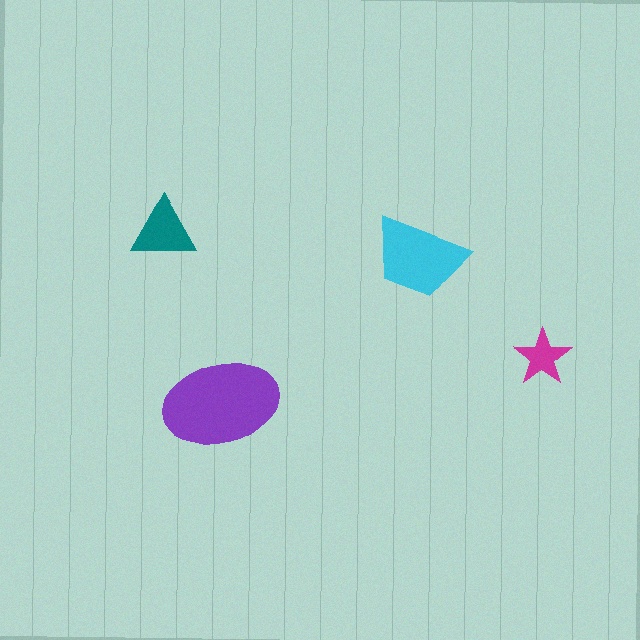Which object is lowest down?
The purple ellipse is bottommost.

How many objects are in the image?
There are 4 objects in the image.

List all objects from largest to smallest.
The purple ellipse, the cyan trapezoid, the teal triangle, the magenta star.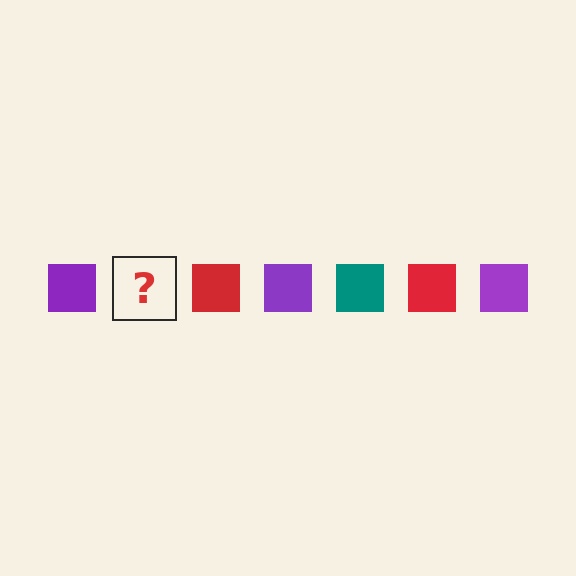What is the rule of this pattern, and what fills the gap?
The rule is that the pattern cycles through purple, teal, red squares. The gap should be filled with a teal square.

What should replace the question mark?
The question mark should be replaced with a teal square.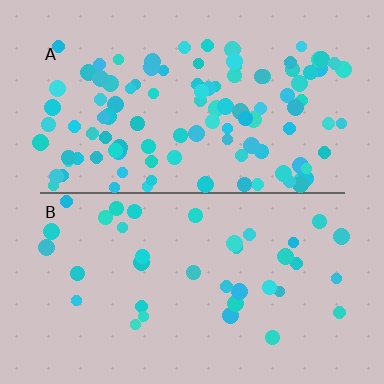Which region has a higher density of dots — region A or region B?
A (the top).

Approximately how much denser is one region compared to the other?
Approximately 2.9× — region A over region B.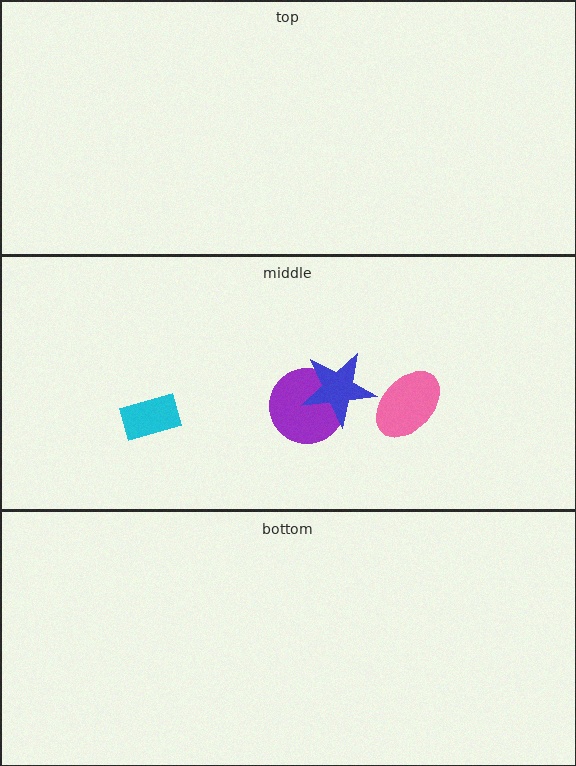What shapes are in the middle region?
The pink ellipse, the purple circle, the blue star, the cyan rectangle.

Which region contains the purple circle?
The middle region.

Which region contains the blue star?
The middle region.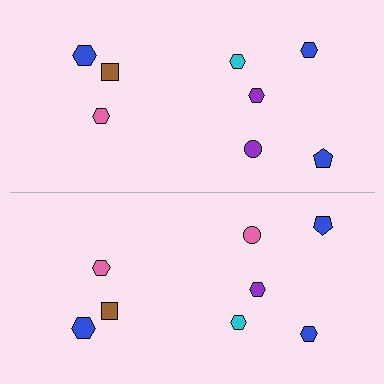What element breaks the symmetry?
The pink circle on the bottom side breaks the symmetry — its mirror counterpart is purple.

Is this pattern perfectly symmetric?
No, the pattern is not perfectly symmetric. The pink circle on the bottom side breaks the symmetry — its mirror counterpart is purple.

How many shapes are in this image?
There are 16 shapes in this image.